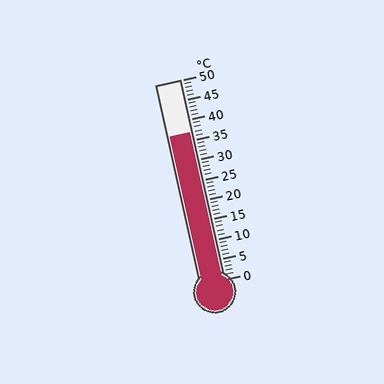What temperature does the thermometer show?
The thermometer shows approximately 37°C.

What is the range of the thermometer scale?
The thermometer scale ranges from 0°C to 50°C.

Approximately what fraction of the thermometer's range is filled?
The thermometer is filled to approximately 75% of its range.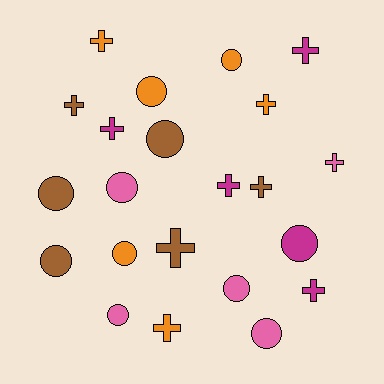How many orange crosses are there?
There are 3 orange crosses.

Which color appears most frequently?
Brown, with 6 objects.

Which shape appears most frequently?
Cross, with 11 objects.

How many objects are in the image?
There are 22 objects.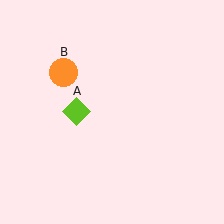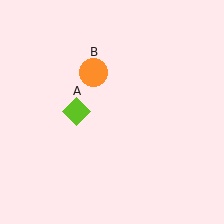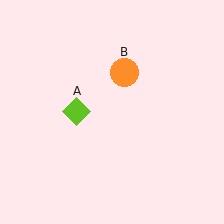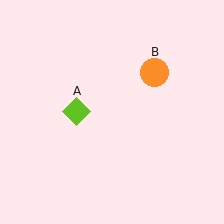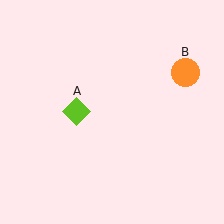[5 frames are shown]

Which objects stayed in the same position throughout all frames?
Lime diamond (object A) remained stationary.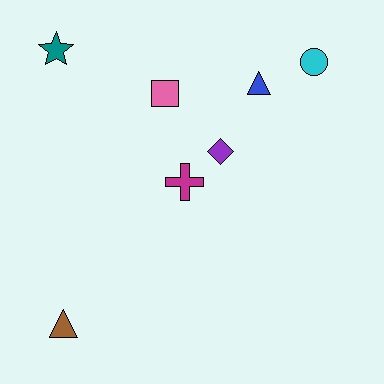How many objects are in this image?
There are 7 objects.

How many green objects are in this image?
There are no green objects.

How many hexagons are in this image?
There are no hexagons.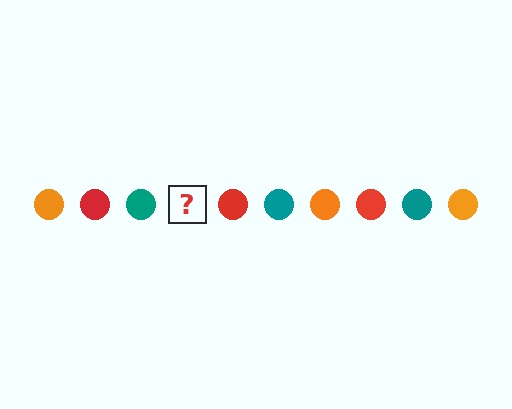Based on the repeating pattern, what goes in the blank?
The blank should be an orange circle.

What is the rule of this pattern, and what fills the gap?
The rule is that the pattern cycles through orange, red, teal circles. The gap should be filled with an orange circle.